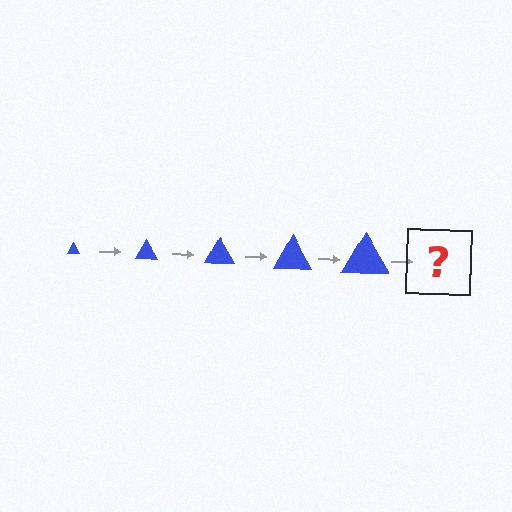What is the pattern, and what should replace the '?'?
The pattern is that the triangle gets progressively larger each step. The '?' should be a blue triangle, larger than the previous one.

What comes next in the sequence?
The next element should be a blue triangle, larger than the previous one.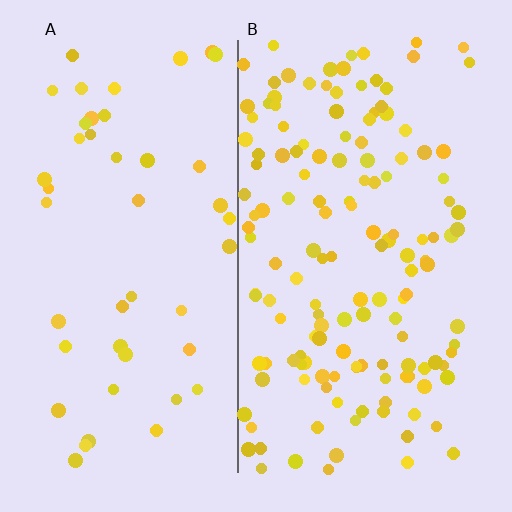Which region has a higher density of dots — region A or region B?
B (the right).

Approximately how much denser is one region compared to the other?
Approximately 3.1× — region B over region A.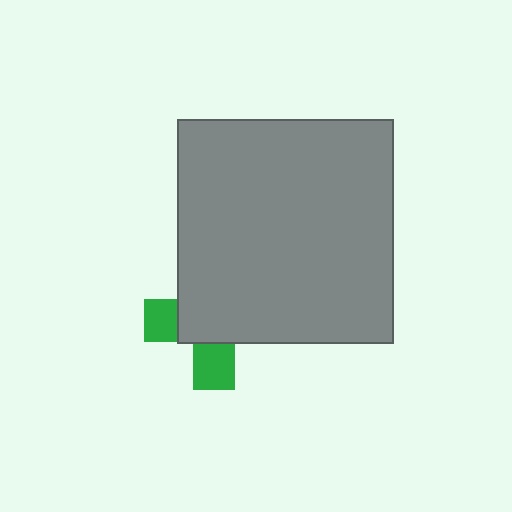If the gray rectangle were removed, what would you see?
You would see the complete green cross.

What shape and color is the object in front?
The object in front is a gray rectangle.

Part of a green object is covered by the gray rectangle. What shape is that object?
It is a cross.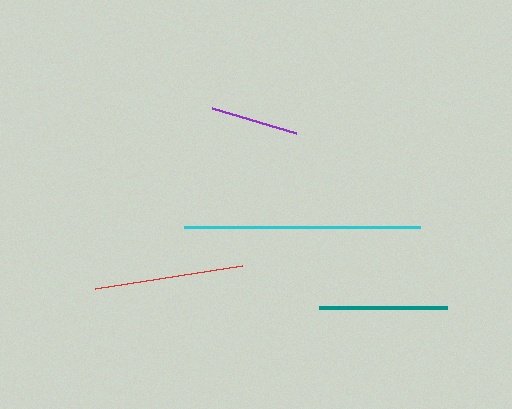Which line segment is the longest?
The cyan line is the longest at approximately 236 pixels.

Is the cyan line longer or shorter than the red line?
The cyan line is longer than the red line.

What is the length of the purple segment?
The purple segment is approximately 88 pixels long.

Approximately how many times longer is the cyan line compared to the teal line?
The cyan line is approximately 1.9 times the length of the teal line.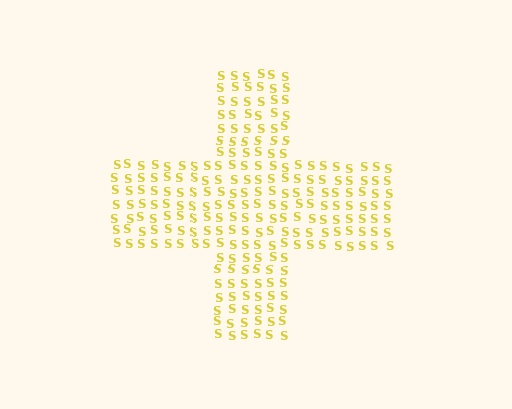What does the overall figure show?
The overall figure shows a cross.